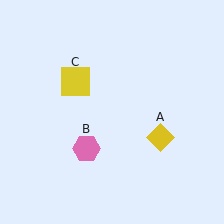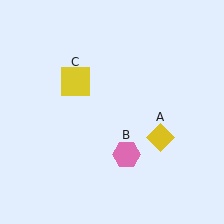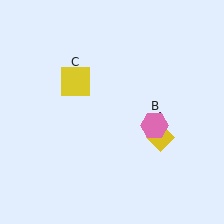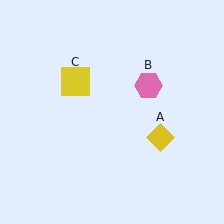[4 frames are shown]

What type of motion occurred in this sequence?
The pink hexagon (object B) rotated counterclockwise around the center of the scene.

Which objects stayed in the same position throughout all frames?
Yellow diamond (object A) and yellow square (object C) remained stationary.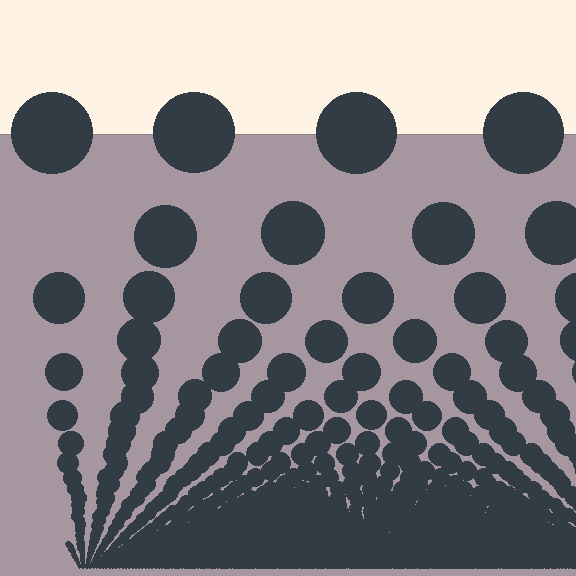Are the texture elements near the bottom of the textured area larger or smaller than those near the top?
Smaller. The gradient is inverted — elements near the bottom are smaller and denser.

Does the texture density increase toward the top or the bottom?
Density increases toward the bottom.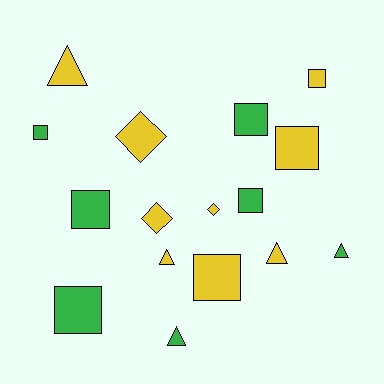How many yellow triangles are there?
There are 3 yellow triangles.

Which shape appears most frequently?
Square, with 8 objects.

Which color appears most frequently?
Yellow, with 9 objects.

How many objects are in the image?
There are 16 objects.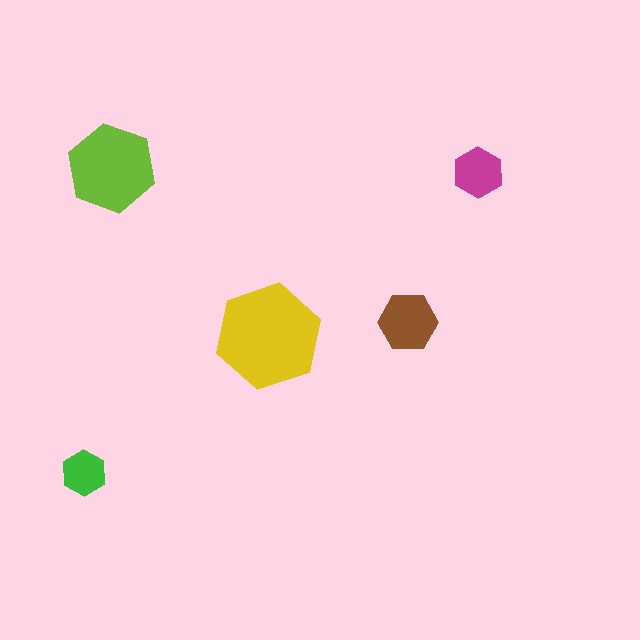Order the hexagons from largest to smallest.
the yellow one, the lime one, the brown one, the magenta one, the green one.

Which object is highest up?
The lime hexagon is topmost.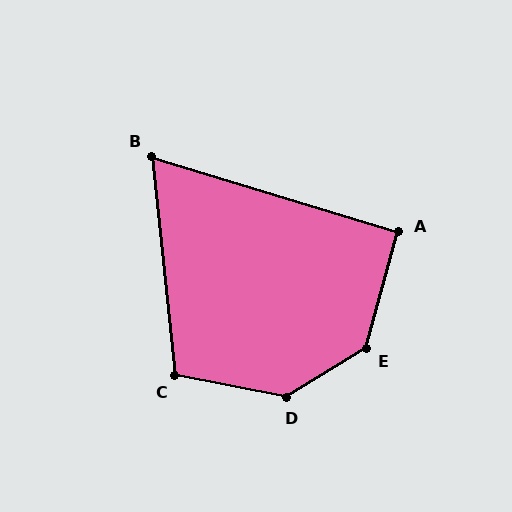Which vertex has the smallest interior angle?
B, at approximately 67 degrees.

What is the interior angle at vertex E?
Approximately 136 degrees (obtuse).